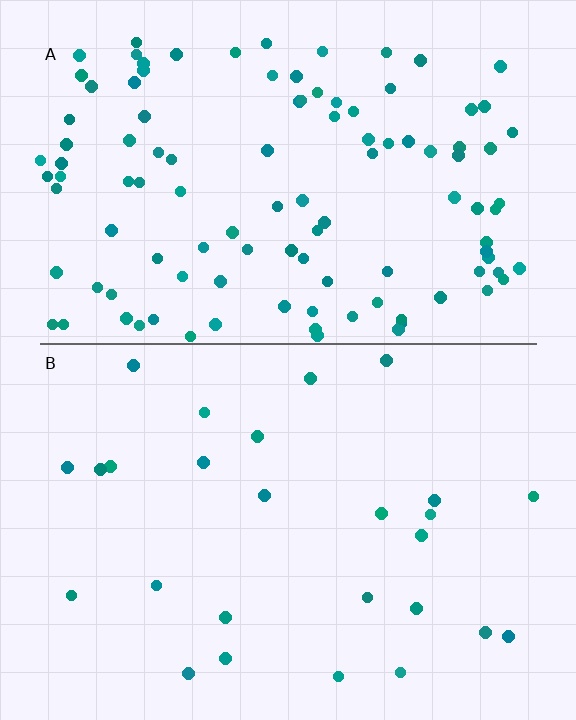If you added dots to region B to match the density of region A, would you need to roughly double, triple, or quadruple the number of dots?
Approximately quadruple.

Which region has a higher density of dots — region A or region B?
A (the top).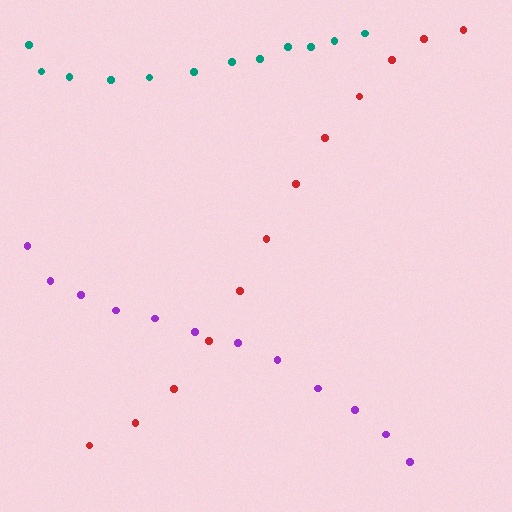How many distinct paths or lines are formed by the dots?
There are 3 distinct paths.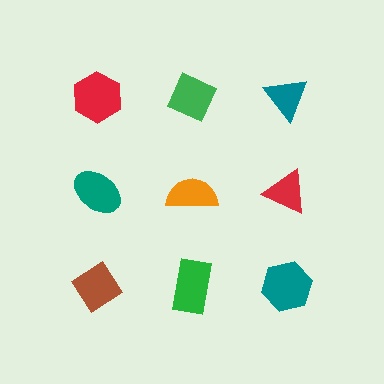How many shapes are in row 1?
3 shapes.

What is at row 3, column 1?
A brown diamond.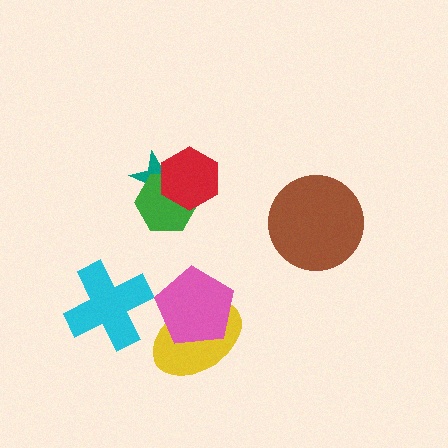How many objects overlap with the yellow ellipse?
1 object overlaps with the yellow ellipse.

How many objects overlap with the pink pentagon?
1 object overlaps with the pink pentagon.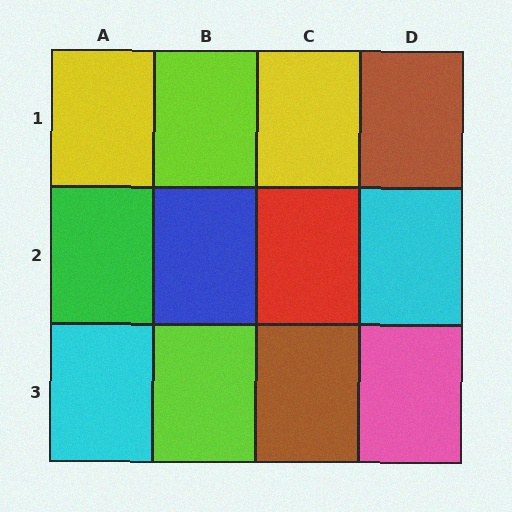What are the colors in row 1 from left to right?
Yellow, lime, yellow, brown.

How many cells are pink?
1 cell is pink.